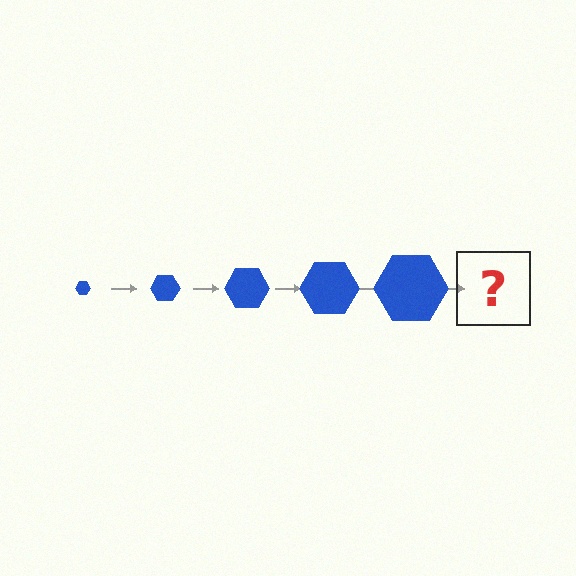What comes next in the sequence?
The next element should be a blue hexagon, larger than the previous one.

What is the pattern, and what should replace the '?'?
The pattern is that the hexagon gets progressively larger each step. The '?' should be a blue hexagon, larger than the previous one.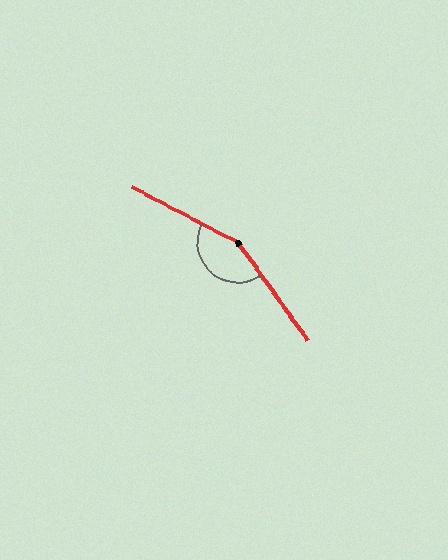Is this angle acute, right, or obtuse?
It is obtuse.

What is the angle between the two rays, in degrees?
Approximately 152 degrees.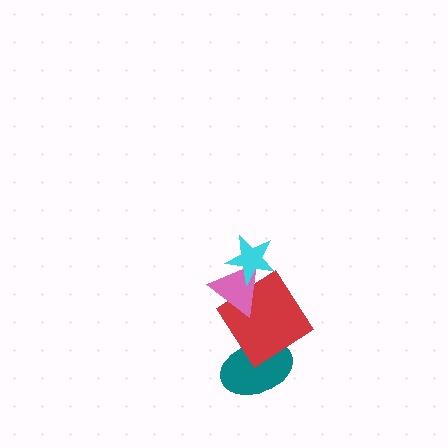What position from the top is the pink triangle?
The pink triangle is 2nd from the top.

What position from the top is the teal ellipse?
The teal ellipse is 4th from the top.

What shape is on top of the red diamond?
The pink triangle is on top of the red diamond.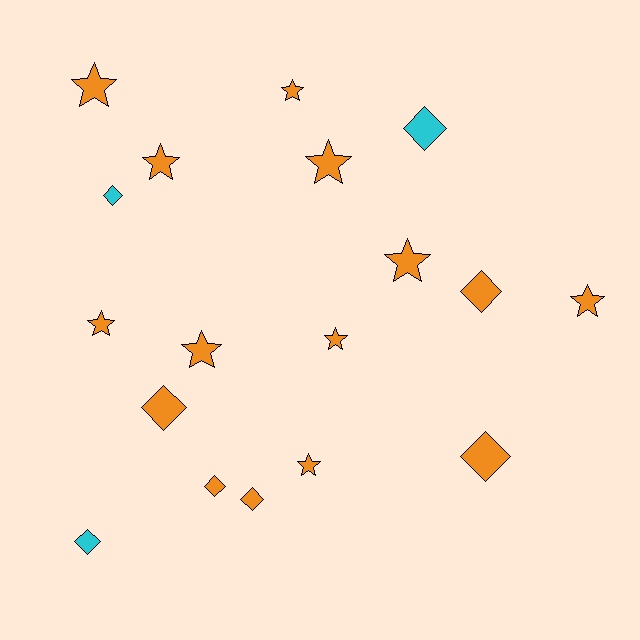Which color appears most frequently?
Orange, with 15 objects.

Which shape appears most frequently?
Star, with 10 objects.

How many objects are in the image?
There are 18 objects.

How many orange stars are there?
There are 10 orange stars.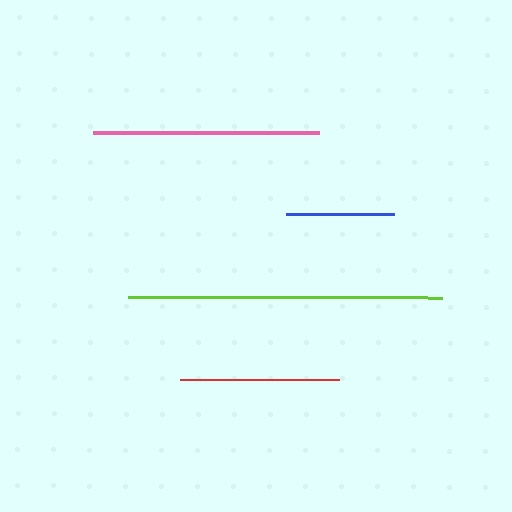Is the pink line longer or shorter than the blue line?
The pink line is longer than the blue line.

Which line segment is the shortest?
The blue line is the shortest at approximately 108 pixels.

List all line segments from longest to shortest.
From longest to shortest: lime, pink, red, blue.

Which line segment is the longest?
The lime line is the longest at approximately 314 pixels.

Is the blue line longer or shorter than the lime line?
The lime line is longer than the blue line.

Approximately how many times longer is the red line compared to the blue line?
The red line is approximately 1.5 times the length of the blue line.